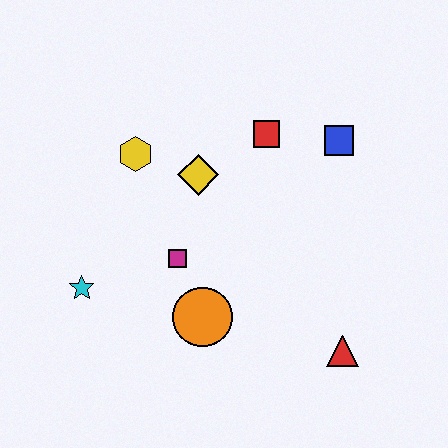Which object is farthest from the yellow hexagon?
The red triangle is farthest from the yellow hexagon.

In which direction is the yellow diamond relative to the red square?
The yellow diamond is to the left of the red square.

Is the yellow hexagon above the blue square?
No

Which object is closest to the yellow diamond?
The yellow hexagon is closest to the yellow diamond.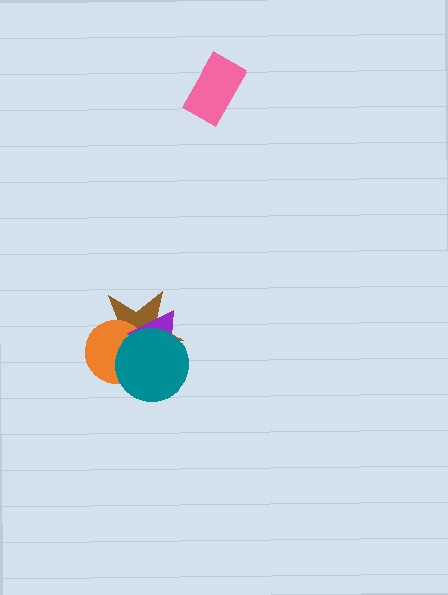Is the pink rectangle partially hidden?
No, no other shape covers it.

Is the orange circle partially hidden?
Yes, it is partially covered by another shape.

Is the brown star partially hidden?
Yes, it is partially covered by another shape.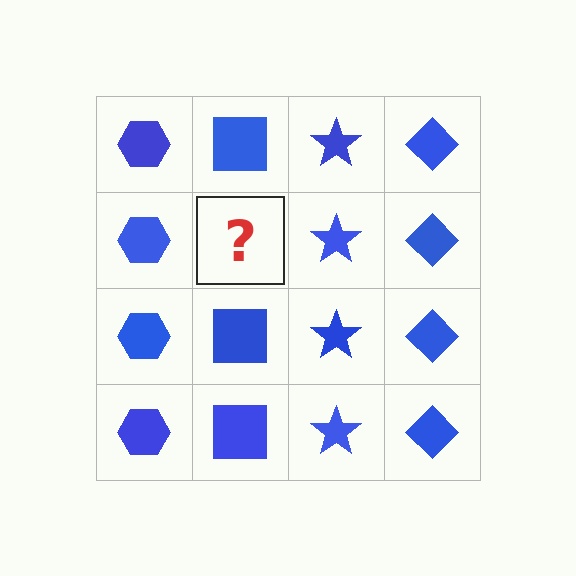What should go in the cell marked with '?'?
The missing cell should contain a blue square.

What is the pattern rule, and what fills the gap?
The rule is that each column has a consistent shape. The gap should be filled with a blue square.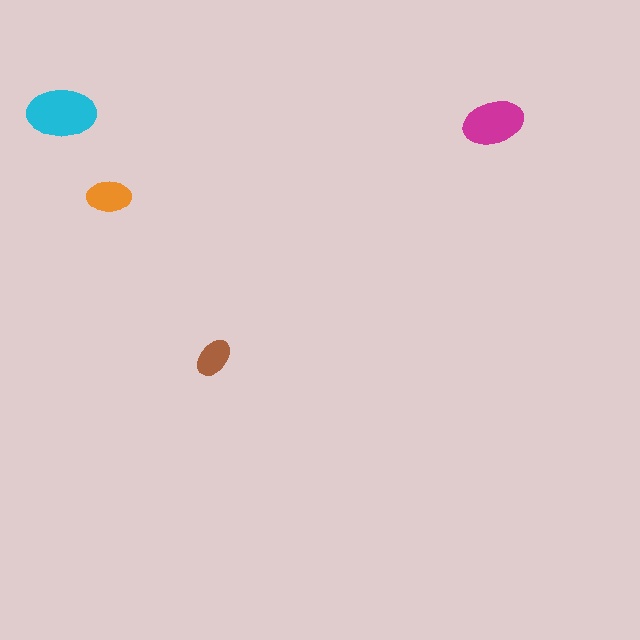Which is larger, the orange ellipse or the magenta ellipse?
The magenta one.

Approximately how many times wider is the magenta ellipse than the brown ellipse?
About 1.5 times wider.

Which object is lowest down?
The brown ellipse is bottommost.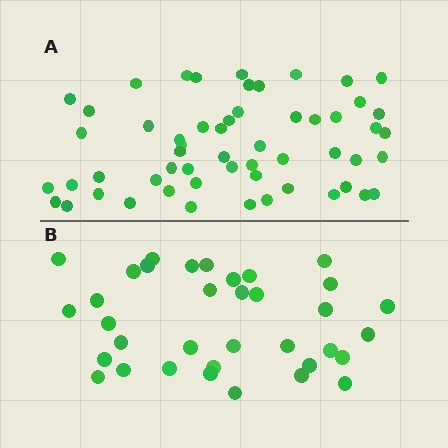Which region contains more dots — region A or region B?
Region A (the top region) has more dots.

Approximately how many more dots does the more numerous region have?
Region A has approximately 20 more dots than region B.